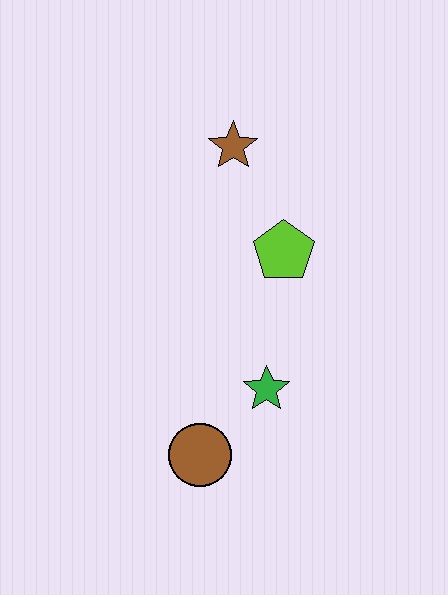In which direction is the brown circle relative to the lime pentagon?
The brown circle is below the lime pentagon.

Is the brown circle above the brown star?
No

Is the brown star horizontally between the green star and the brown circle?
Yes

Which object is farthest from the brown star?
The brown circle is farthest from the brown star.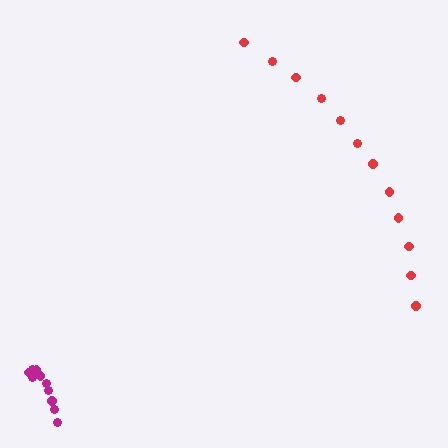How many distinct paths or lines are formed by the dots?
There are 2 distinct paths.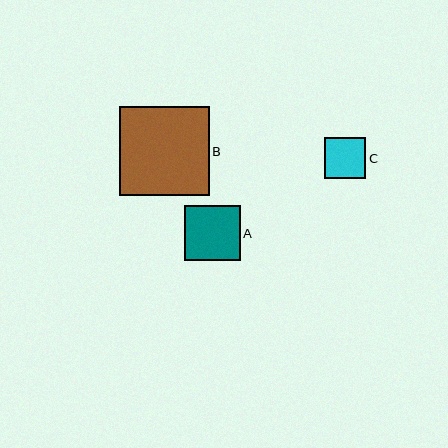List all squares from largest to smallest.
From largest to smallest: B, A, C.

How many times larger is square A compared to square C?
Square A is approximately 1.4 times the size of square C.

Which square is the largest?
Square B is the largest with a size of approximately 89 pixels.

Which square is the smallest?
Square C is the smallest with a size of approximately 41 pixels.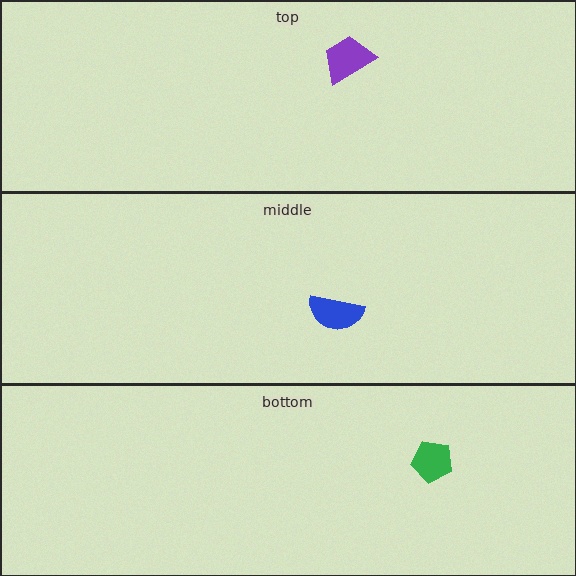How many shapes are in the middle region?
1.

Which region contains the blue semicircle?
The middle region.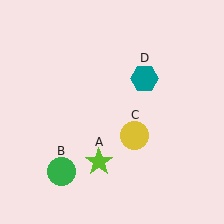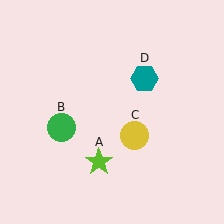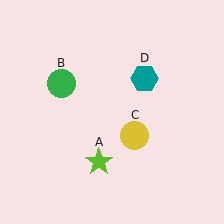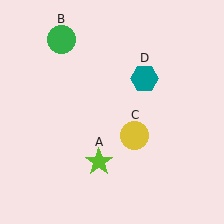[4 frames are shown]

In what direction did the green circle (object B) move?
The green circle (object B) moved up.